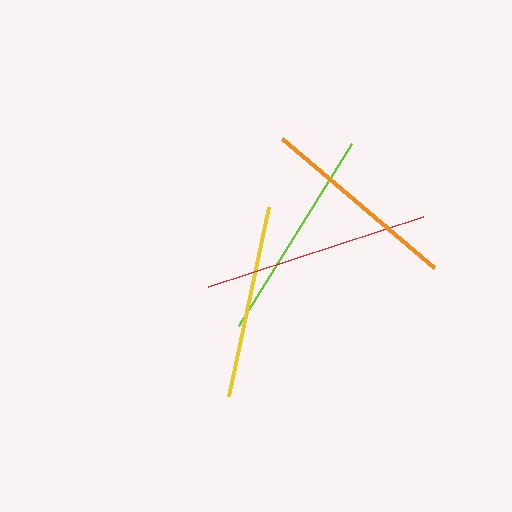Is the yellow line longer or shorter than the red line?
The red line is longer than the yellow line.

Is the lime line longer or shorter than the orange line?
The lime line is longer than the orange line.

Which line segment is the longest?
The red line is the longest at approximately 227 pixels.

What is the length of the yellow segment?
The yellow segment is approximately 193 pixels long.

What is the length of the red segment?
The red segment is approximately 227 pixels long.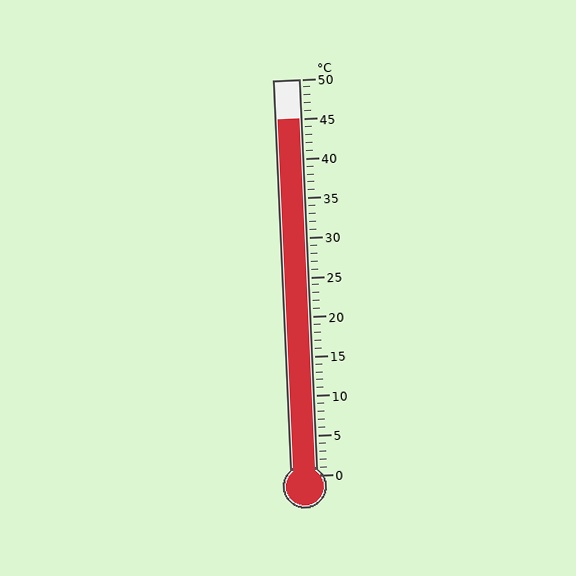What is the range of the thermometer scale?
The thermometer scale ranges from 0°C to 50°C.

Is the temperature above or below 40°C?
The temperature is above 40°C.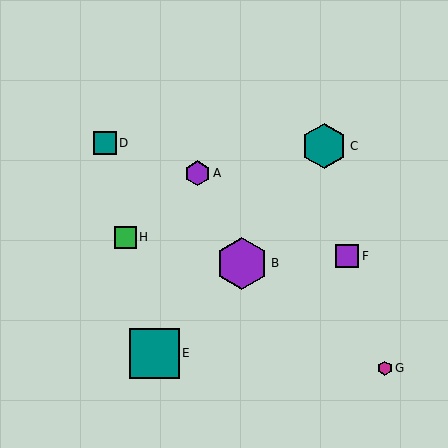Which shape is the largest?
The purple hexagon (labeled B) is the largest.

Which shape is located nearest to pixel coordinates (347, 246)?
The purple square (labeled F) at (347, 256) is nearest to that location.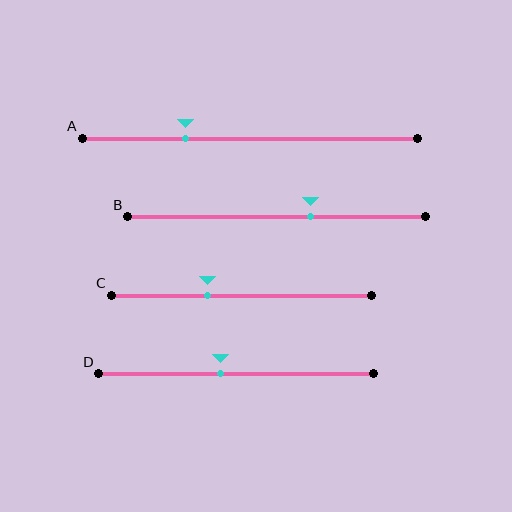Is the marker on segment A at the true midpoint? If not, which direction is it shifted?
No, the marker on segment A is shifted to the left by about 19% of the segment length.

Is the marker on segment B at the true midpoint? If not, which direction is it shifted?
No, the marker on segment B is shifted to the right by about 11% of the segment length.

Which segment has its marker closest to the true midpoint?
Segment D has its marker closest to the true midpoint.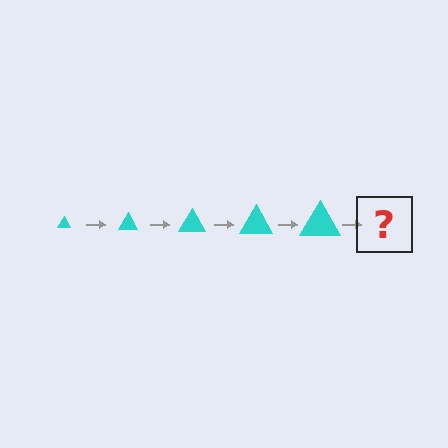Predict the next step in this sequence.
The next step is a cyan triangle, larger than the previous one.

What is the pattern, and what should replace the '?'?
The pattern is that the triangle gets progressively larger each step. The '?' should be a cyan triangle, larger than the previous one.